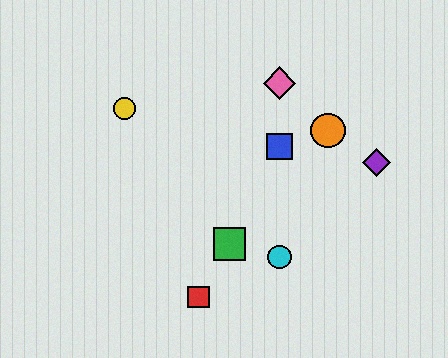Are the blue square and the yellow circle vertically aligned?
No, the blue square is at x≈280 and the yellow circle is at x≈125.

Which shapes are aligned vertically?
The blue square, the cyan circle, the pink diamond are aligned vertically.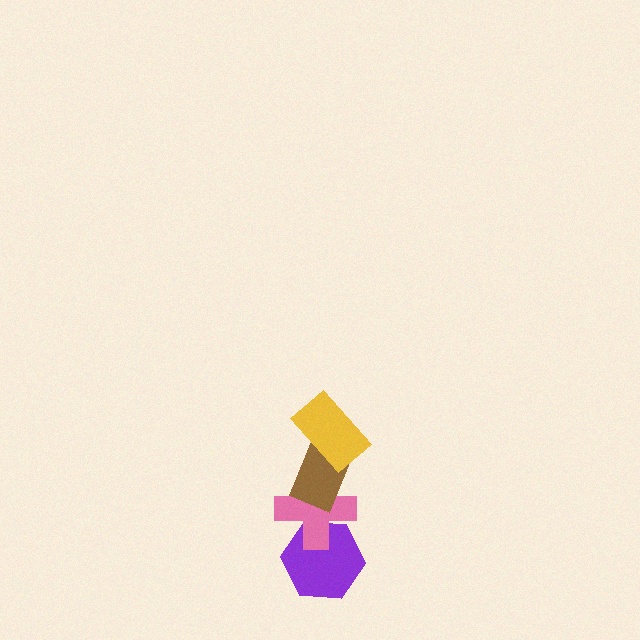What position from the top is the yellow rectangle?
The yellow rectangle is 1st from the top.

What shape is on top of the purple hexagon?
The pink cross is on top of the purple hexagon.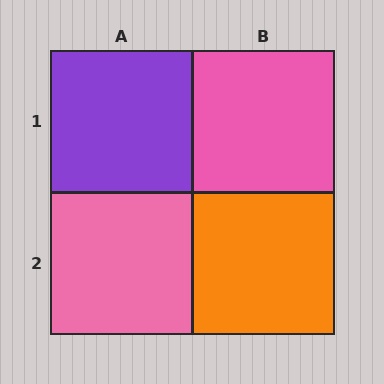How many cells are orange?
1 cell is orange.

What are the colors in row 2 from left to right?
Pink, orange.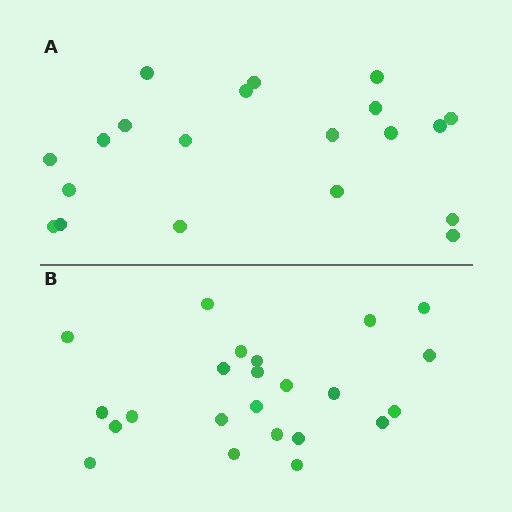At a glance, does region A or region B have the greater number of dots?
Region B (the bottom region) has more dots.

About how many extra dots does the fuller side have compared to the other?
Region B has just a few more — roughly 2 or 3 more dots than region A.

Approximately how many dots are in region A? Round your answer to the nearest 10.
About 20 dots.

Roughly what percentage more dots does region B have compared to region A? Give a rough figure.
About 15% more.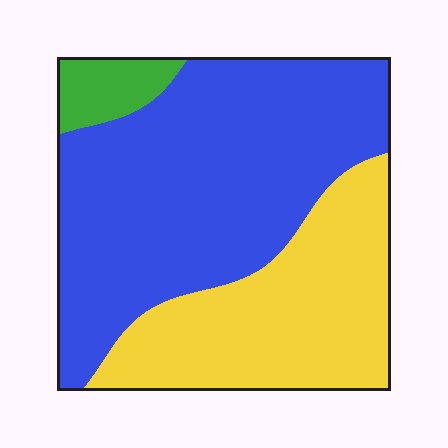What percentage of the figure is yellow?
Yellow covers 35% of the figure.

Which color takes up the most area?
Blue, at roughly 60%.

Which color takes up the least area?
Green, at roughly 5%.